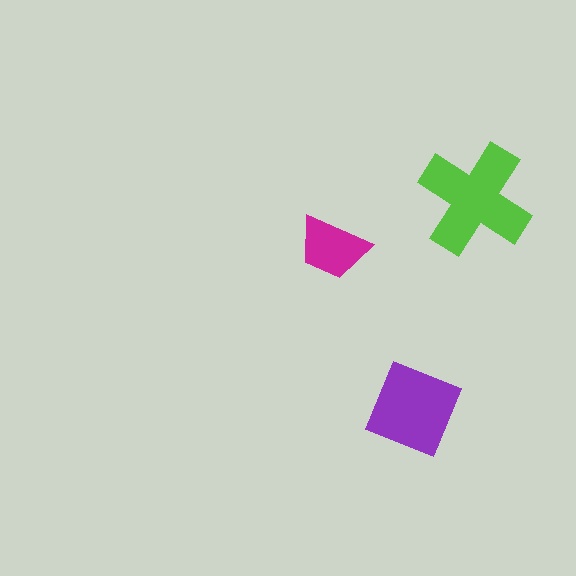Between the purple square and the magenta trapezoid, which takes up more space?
The purple square.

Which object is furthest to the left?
The magenta trapezoid is leftmost.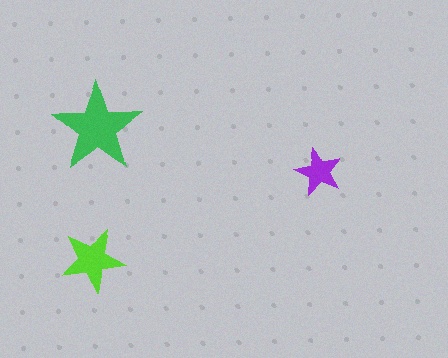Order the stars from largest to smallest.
the green one, the lime one, the purple one.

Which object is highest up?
The green star is topmost.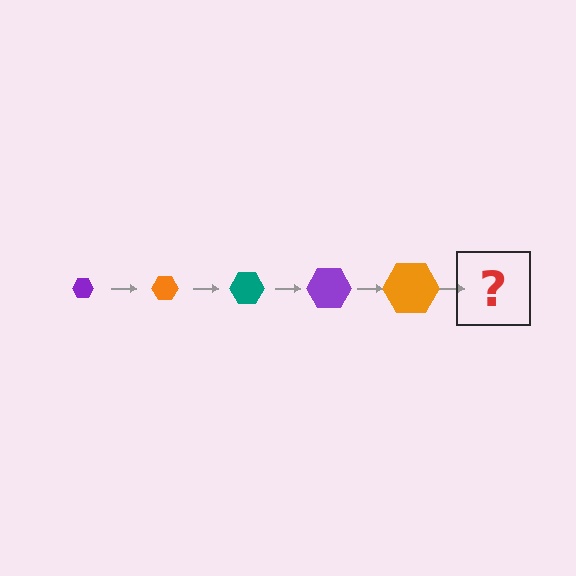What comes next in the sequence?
The next element should be a teal hexagon, larger than the previous one.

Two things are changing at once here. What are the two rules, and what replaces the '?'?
The two rules are that the hexagon grows larger each step and the color cycles through purple, orange, and teal. The '?' should be a teal hexagon, larger than the previous one.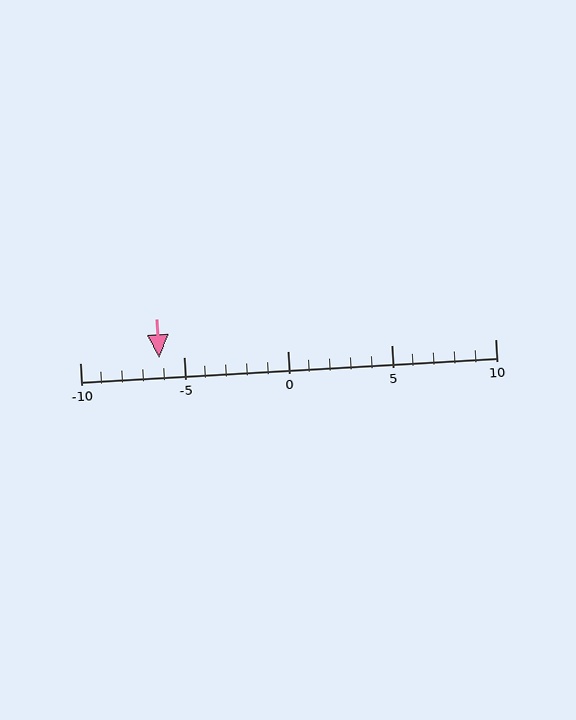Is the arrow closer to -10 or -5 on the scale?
The arrow is closer to -5.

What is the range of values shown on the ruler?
The ruler shows values from -10 to 10.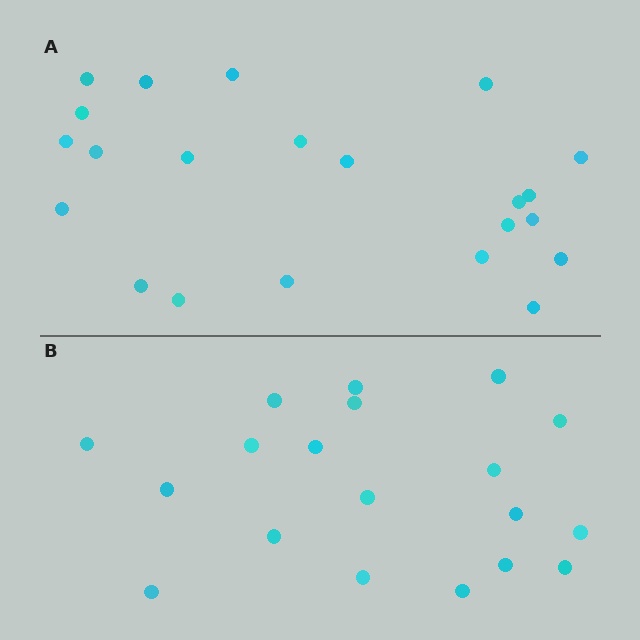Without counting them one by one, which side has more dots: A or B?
Region A (the top region) has more dots.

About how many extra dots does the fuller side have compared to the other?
Region A has just a few more — roughly 2 or 3 more dots than region B.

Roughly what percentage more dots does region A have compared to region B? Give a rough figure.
About 15% more.